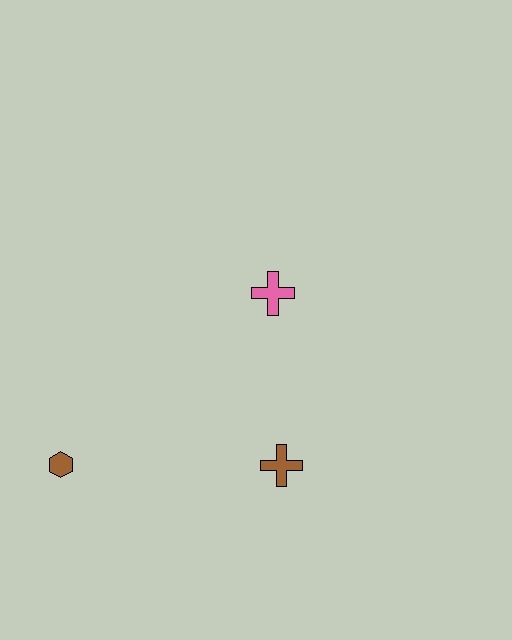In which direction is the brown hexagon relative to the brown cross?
The brown hexagon is to the left of the brown cross.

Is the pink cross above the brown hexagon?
Yes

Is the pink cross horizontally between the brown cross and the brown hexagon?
Yes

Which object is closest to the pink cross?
The brown cross is closest to the pink cross.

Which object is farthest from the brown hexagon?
The pink cross is farthest from the brown hexagon.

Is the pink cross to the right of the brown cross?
No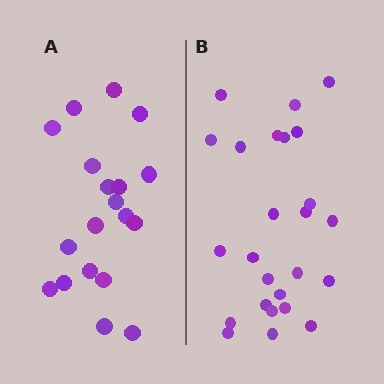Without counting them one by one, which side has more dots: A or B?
Region B (the right region) has more dots.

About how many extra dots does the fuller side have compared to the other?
Region B has about 6 more dots than region A.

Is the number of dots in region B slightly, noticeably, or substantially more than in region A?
Region B has noticeably more, but not dramatically so. The ratio is roughly 1.3 to 1.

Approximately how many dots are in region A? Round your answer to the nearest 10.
About 20 dots. (The exact count is 19, which rounds to 20.)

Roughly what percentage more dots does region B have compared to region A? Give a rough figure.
About 30% more.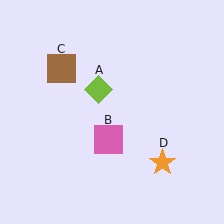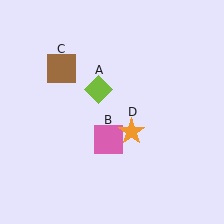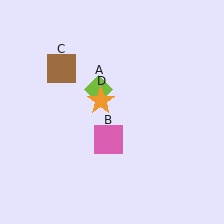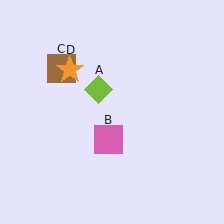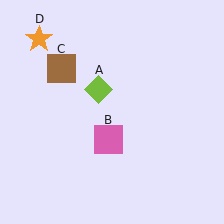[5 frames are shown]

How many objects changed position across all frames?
1 object changed position: orange star (object D).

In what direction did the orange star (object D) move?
The orange star (object D) moved up and to the left.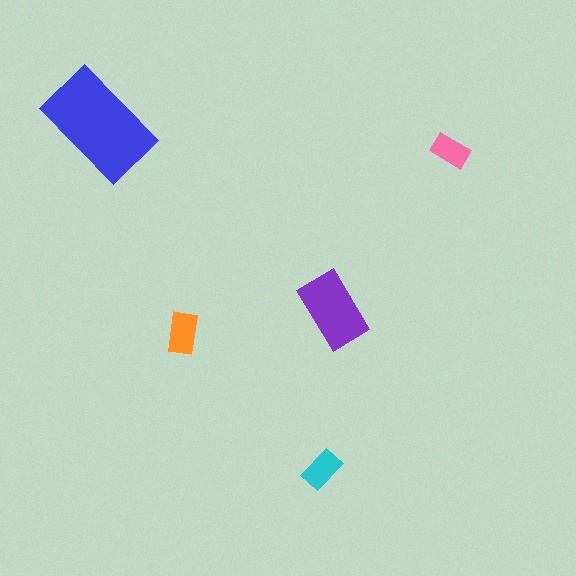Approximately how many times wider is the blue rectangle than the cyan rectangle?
About 3 times wider.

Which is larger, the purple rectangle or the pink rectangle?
The purple one.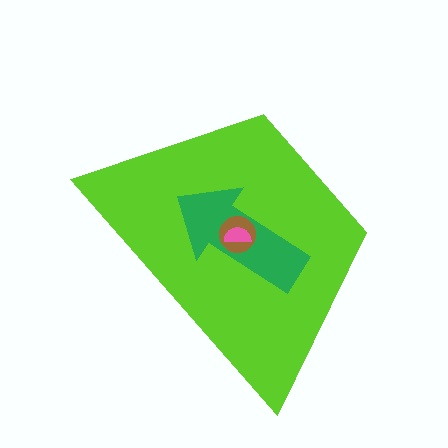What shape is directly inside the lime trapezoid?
The green arrow.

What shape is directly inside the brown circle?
The pink semicircle.